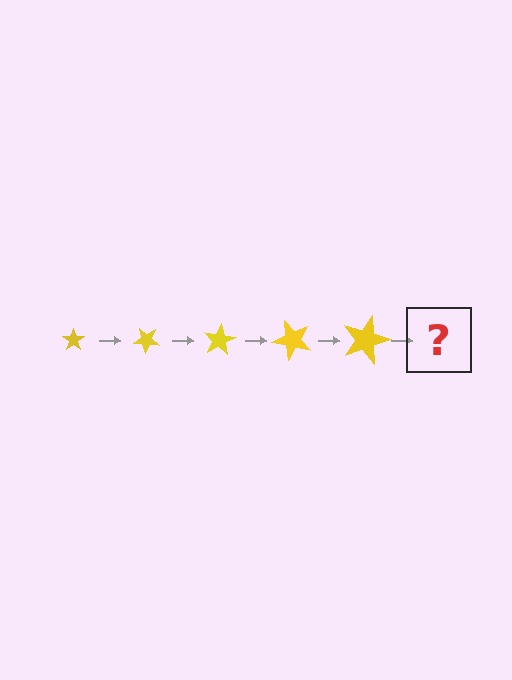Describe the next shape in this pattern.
It should be a star, larger than the previous one and rotated 200 degrees from the start.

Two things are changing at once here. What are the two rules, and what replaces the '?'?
The two rules are that the star grows larger each step and it rotates 40 degrees each step. The '?' should be a star, larger than the previous one and rotated 200 degrees from the start.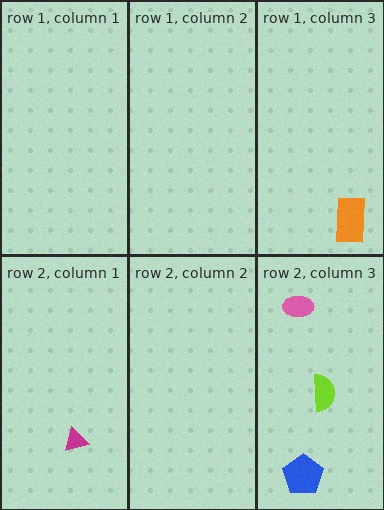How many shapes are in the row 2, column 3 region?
3.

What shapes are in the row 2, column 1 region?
The magenta triangle.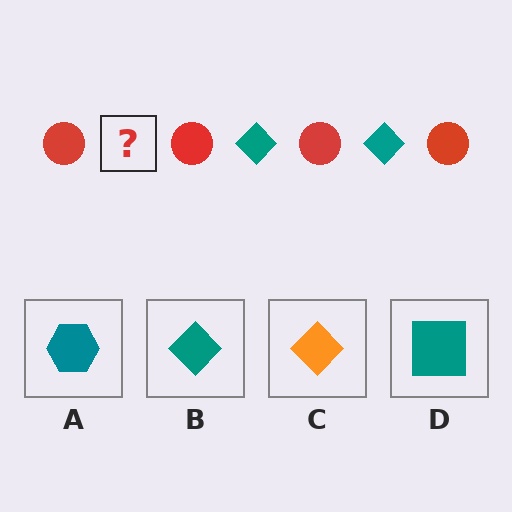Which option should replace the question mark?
Option B.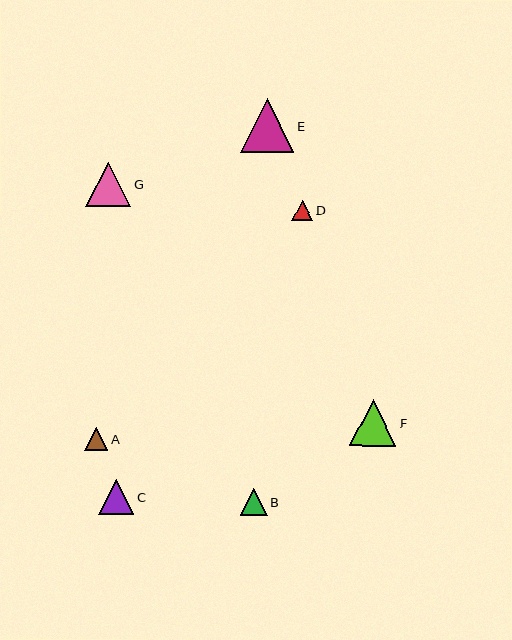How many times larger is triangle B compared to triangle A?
Triangle B is approximately 1.1 times the size of triangle A.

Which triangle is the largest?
Triangle E is the largest with a size of approximately 54 pixels.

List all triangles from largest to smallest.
From largest to smallest: E, F, G, C, B, A, D.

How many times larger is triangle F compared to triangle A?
Triangle F is approximately 2.0 times the size of triangle A.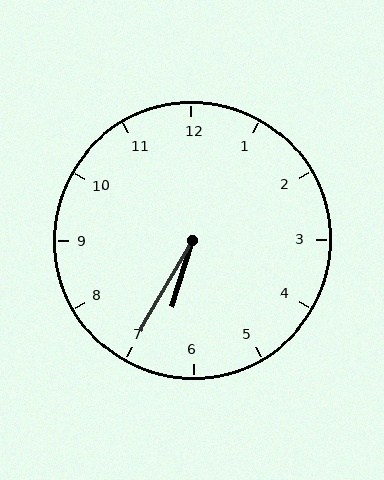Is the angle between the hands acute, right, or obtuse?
It is acute.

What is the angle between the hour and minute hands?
Approximately 12 degrees.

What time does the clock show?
6:35.